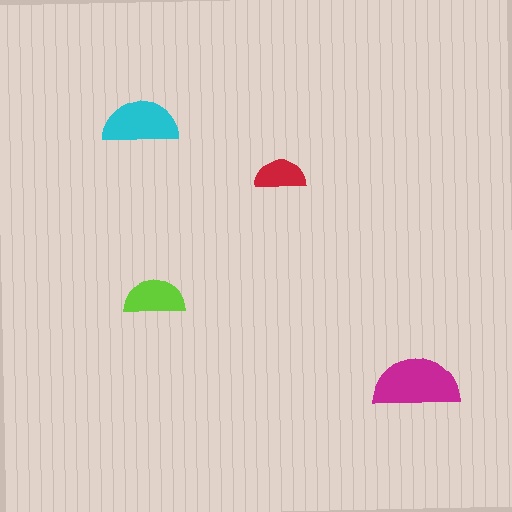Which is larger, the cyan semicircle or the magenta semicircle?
The magenta one.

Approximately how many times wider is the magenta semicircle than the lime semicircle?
About 1.5 times wider.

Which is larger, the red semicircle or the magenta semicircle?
The magenta one.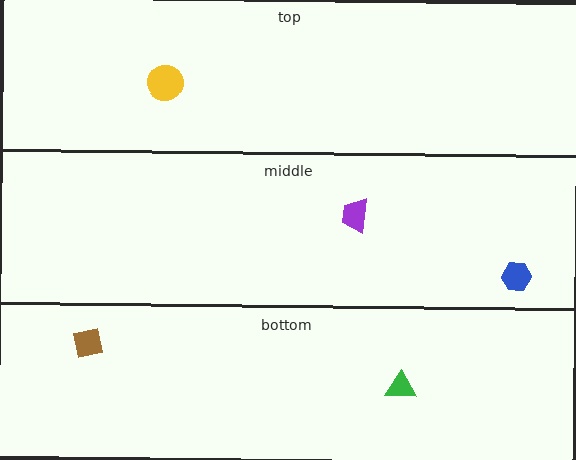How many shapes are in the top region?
1.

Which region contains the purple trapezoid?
The middle region.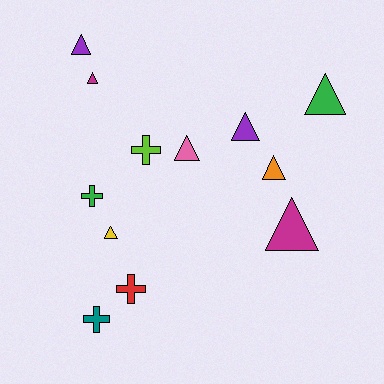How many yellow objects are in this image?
There is 1 yellow object.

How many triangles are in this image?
There are 8 triangles.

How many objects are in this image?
There are 12 objects.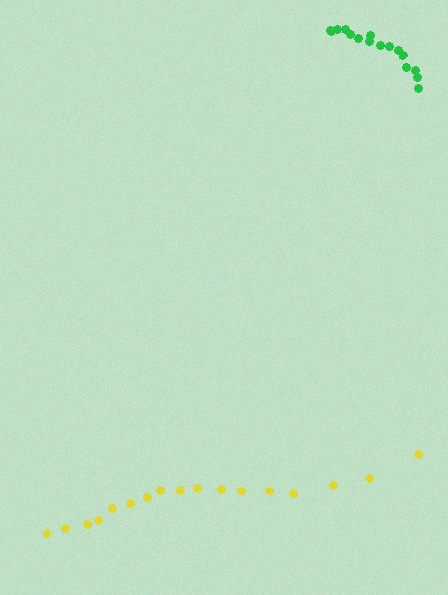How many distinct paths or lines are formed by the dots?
There are 2 distinct paths.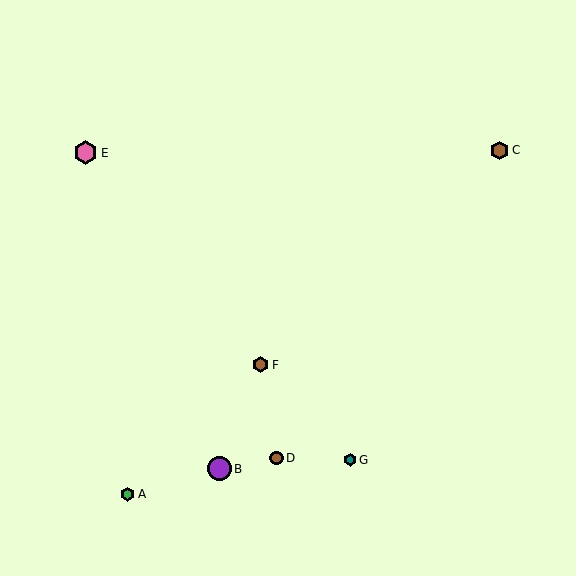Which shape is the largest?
The pink hexagon (labeled E) is the largest.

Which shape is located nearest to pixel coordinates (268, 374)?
The brown hexagon (labeled F) at (260, 365) is nearest to that location.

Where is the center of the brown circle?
The center of the brown circle is at (276, 458).